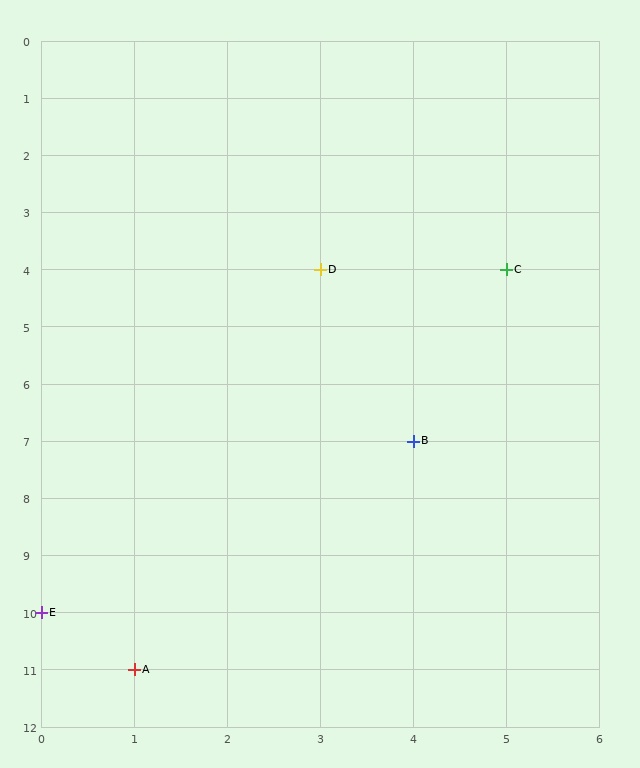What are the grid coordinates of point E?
Point E is at grid coordinates (0, 10).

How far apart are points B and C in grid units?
Points B and C are 1 column and 3 rows apart (about 3.2 grid units diagonally).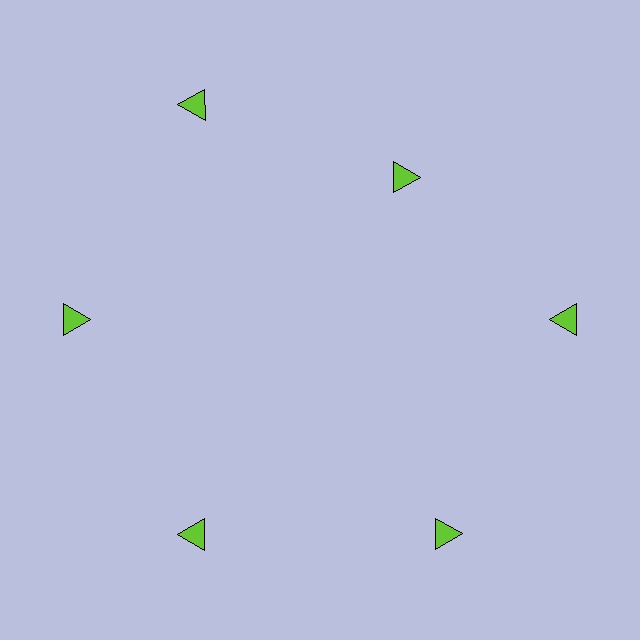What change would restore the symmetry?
The symmetry would be restored by moving it outward, back onto the ring so that all 6 triangles sit at equal angles and equal distance from the center.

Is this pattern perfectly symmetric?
No. The 6 lime triangles are arranged in a ring, but one element near the 1 o'clock position is pulled inward toward the center, breaking the 6-fold rotational symmetry.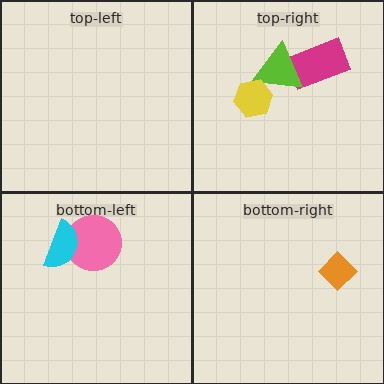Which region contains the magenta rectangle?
The top-right region.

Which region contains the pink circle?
The bottom-left region.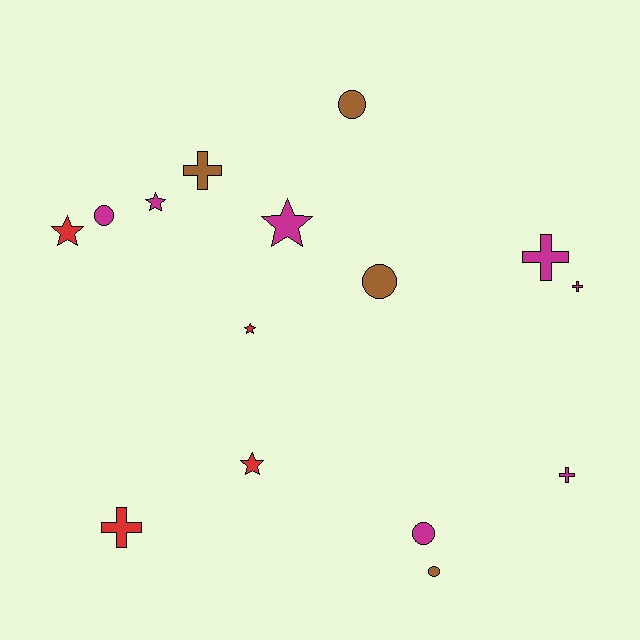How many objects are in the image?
There are 15 objects.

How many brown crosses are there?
There is 1 brown cross.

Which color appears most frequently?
Magenta, with 7 objects.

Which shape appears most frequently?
Star, with 5 objects.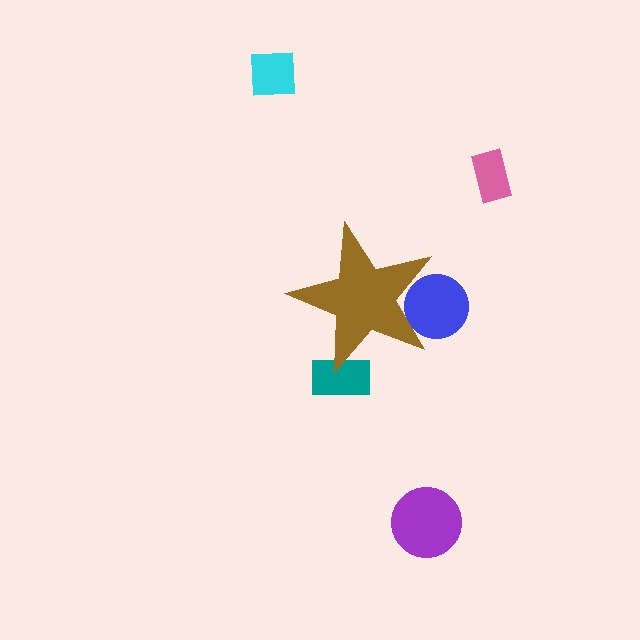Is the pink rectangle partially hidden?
No, the pink rectangle is fully visible.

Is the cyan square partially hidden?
No, the cyan square is fully visible.